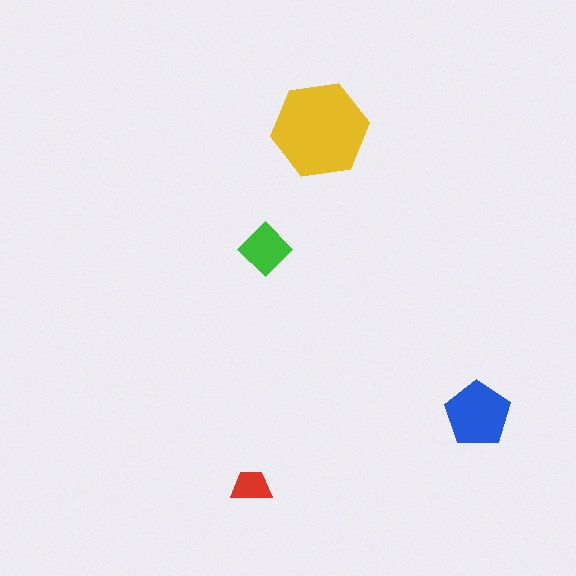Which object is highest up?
The yellow hexagon is topmost.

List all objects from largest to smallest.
The yellow hexagon, the blue pentagon, the green diamond, the red trapezoid.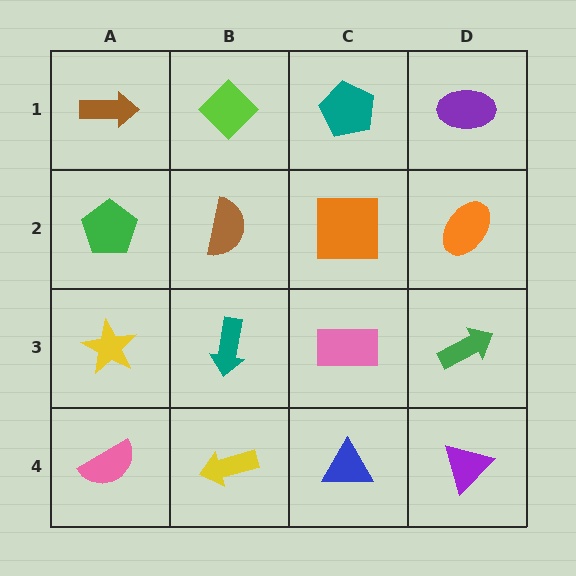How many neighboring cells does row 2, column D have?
3.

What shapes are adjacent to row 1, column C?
An orange square (row 2, column C), a lime diamond (row 1, column B), a purple ellipse (row 1, column D).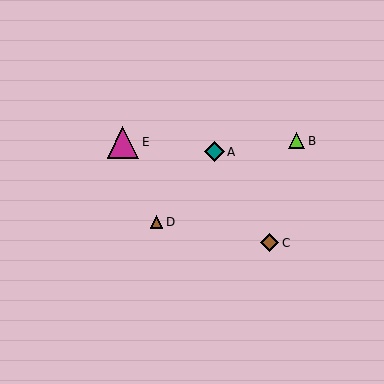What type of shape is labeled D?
Shape D is a brown triangle.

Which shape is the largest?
The magenta triangle (labeled E) is the largest.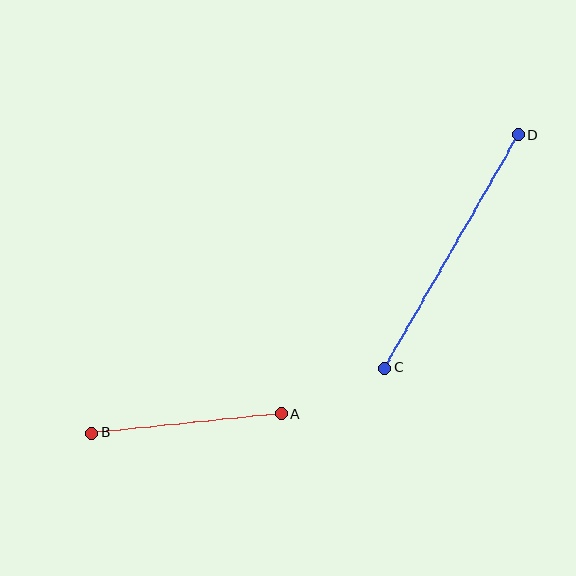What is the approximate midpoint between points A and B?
The midpoint is at approximately (187, 424) pixels.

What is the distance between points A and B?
The distance is approximately 191 pixels.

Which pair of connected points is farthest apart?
Points C and D are farthest apart.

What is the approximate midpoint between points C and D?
The midpoint is at approximately (451, 251) pixels.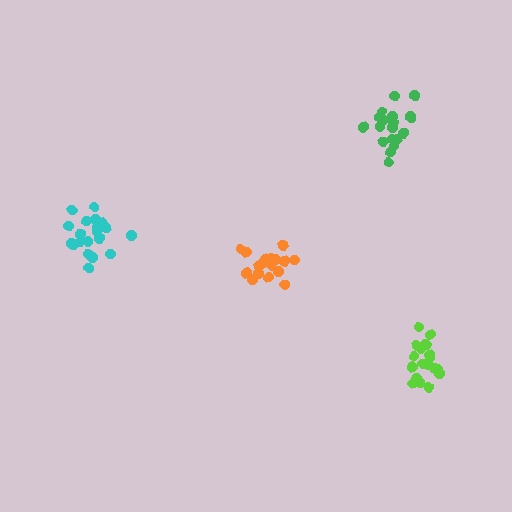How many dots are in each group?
Group 1: 18 dots, Group 2: 19 dots, Group 3: 20 dots, Group 4: 18 dots (75 total).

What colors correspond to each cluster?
The clusters are colored: orange, green, cyan, lime.